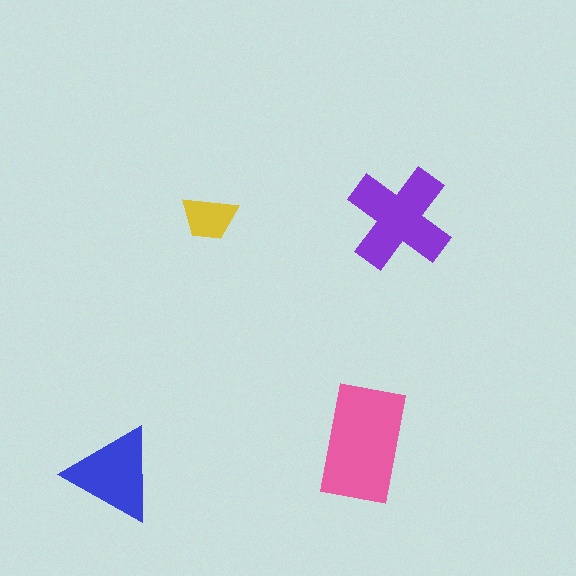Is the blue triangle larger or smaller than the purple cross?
Smaller.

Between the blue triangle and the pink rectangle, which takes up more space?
The pink rectangle.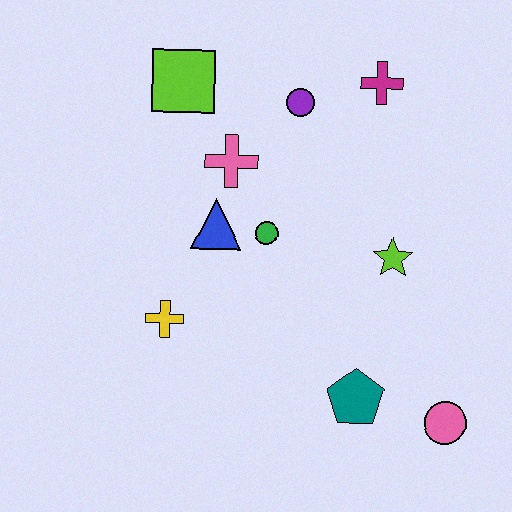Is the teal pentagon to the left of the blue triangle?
No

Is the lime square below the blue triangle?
No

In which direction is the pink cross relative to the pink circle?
The pink cross is above the pink circle.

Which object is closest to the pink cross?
The blue triangle is closest to the pink cross.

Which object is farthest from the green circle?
The pink circle is farthest from the green circle.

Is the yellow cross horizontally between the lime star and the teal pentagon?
No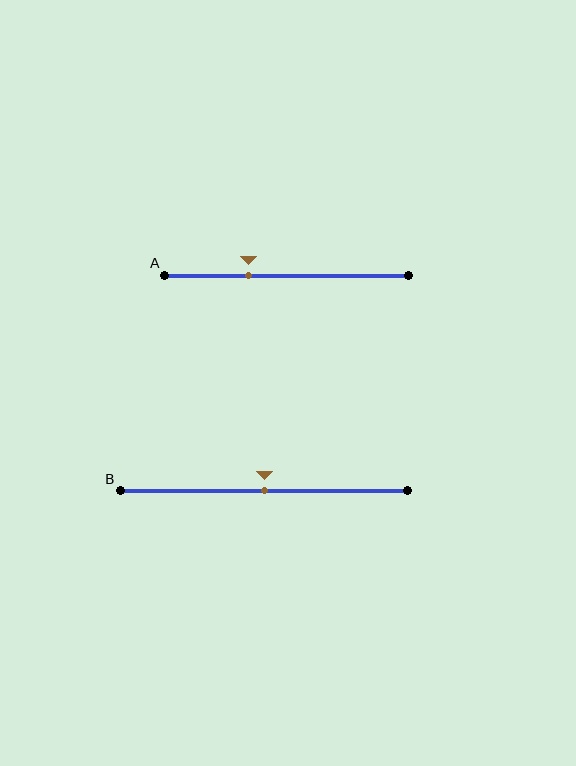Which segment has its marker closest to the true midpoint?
Segment B has its marker closest to the true midpoint.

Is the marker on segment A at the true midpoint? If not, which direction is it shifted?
No, the marker on segment A is shifted to the left by about 16% of the segment length.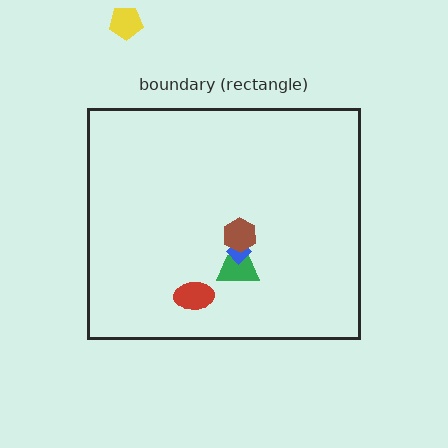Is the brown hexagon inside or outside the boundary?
Inside.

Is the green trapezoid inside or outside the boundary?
Inside.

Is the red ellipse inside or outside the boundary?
Inside.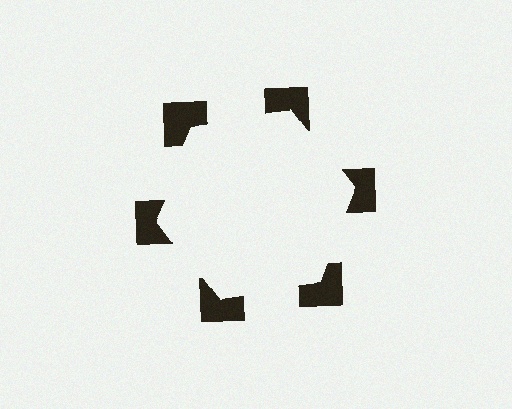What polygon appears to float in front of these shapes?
An illusory hexagon — its edges are inferred from the aligned wedge cuts in the notched squares, not physically drawn.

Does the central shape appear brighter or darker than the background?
It typically appears slightly brighter than the background, even though no actual brightness change is drawn.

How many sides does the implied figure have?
6 sides.